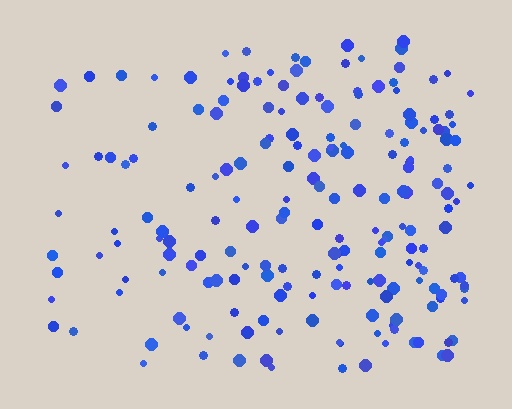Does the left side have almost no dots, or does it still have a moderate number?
Still a moderate number, just noticeably fewer than the right.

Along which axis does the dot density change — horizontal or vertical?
Horizontal.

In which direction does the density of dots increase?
From left to right, with the right side densest.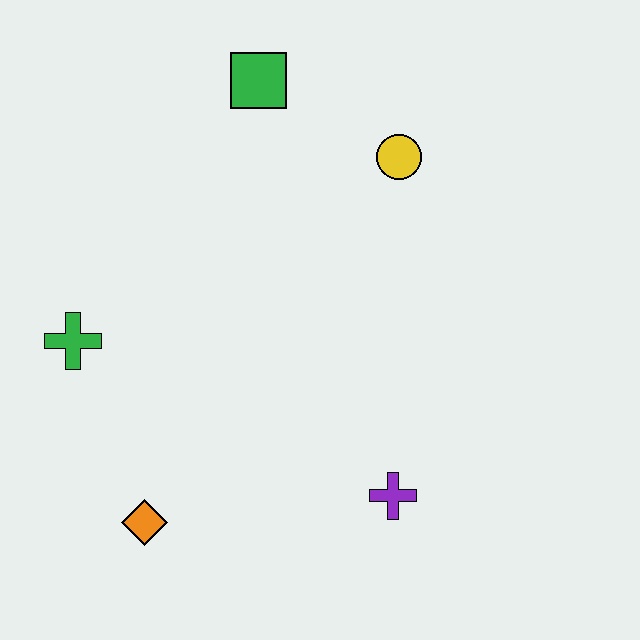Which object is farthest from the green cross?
The yellow circle is farthest from the green cross.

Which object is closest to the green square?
The yellow circle is closest to the green square.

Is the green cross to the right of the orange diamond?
No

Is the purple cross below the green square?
Yes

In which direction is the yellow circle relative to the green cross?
The yellow circle is to the right of the green cross.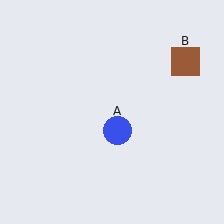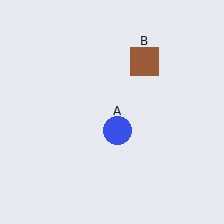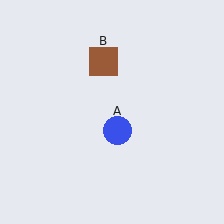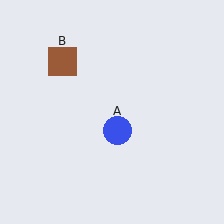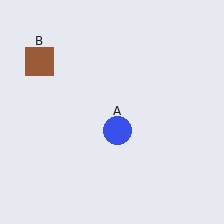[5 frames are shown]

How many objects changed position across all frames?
1 object changed position: brown square (object B).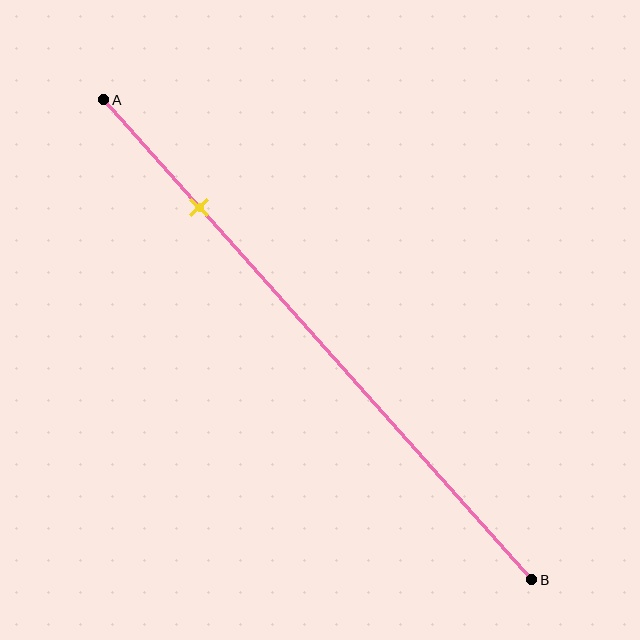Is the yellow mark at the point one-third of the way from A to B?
No, the mark is at about 20% from A, not at the 33% one-third point.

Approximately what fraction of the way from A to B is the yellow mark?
The yellow mark is approximately 20% of the way from A to B.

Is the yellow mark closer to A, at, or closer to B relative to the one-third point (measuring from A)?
The yellow mark is closer to point A than the one-third point of segment AB.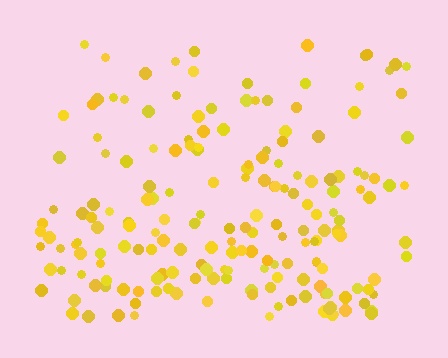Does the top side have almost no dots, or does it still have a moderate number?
Still a moderate number, just noticeably fewer than the bottom.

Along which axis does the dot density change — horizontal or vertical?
Vertical.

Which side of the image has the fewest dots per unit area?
The top.